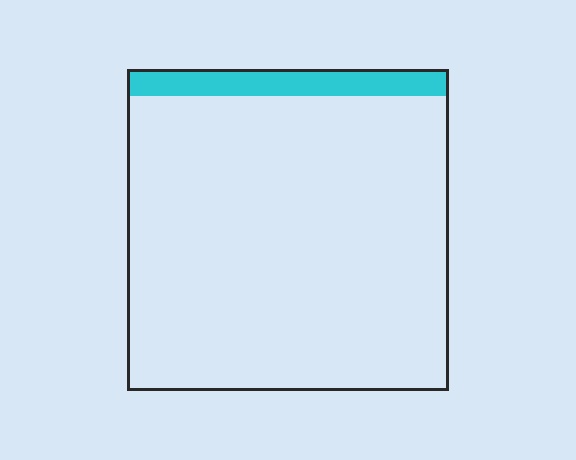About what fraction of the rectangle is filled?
About one tenth (1/10).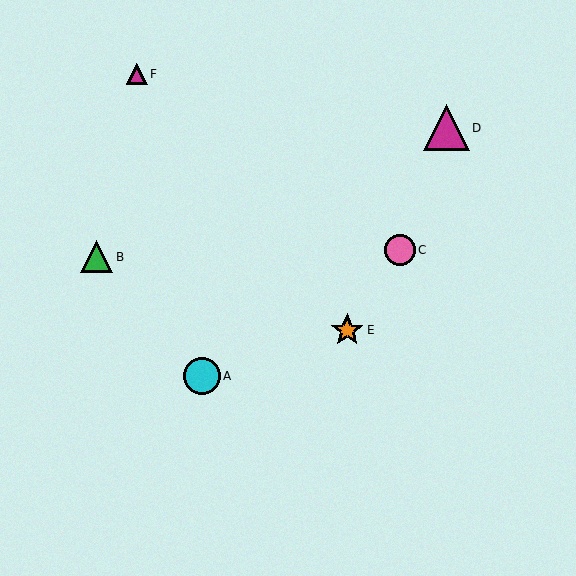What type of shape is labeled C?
Shape C is a pink circle.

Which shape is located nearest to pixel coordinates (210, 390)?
The cyan circle (labeled A) at (202, 376) is nearest to that location.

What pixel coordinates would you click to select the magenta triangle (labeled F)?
Click at (137, 74) to select the magenta triangle F.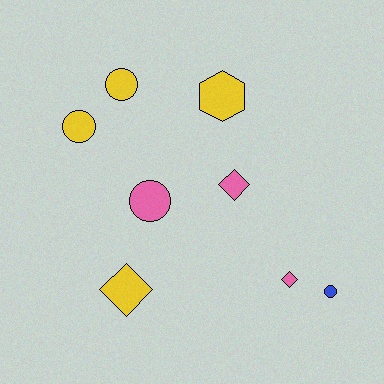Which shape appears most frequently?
Circle, with 4 objects.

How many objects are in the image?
There are 8 objects.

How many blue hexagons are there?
There are no blue hexagons.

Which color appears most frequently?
Yellow, with 4 objects.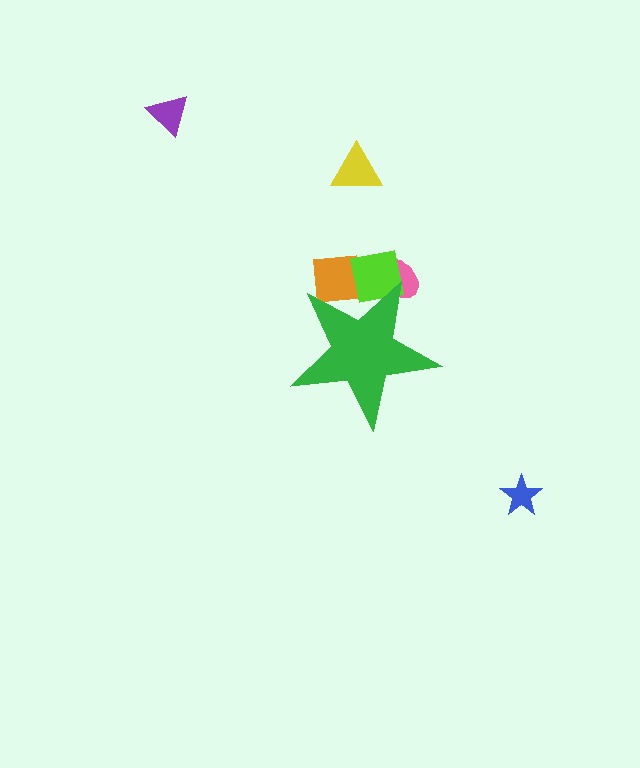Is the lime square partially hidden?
Yes, the lime square is partially hidden behind the green star.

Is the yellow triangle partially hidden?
No, the yellow triangle is fully visible.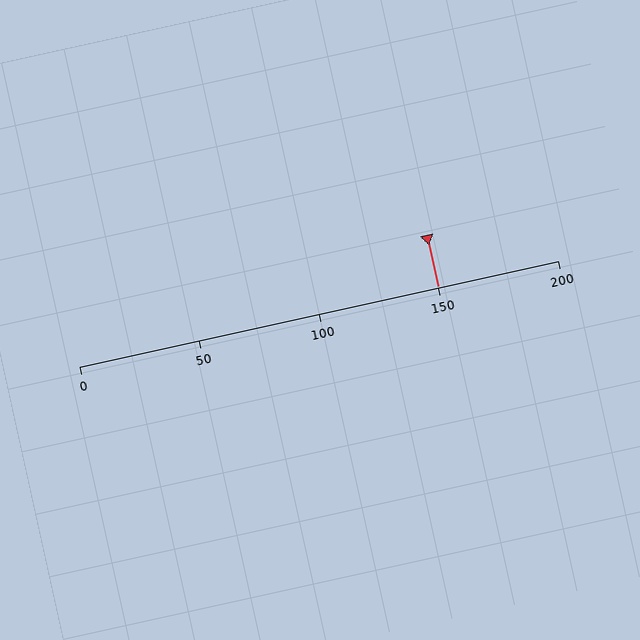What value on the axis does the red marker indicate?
The marker indicates approximately 150.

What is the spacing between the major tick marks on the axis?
The major ticks are spaced 50 apart.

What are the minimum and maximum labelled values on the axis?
The axis runs from 0 to 200.